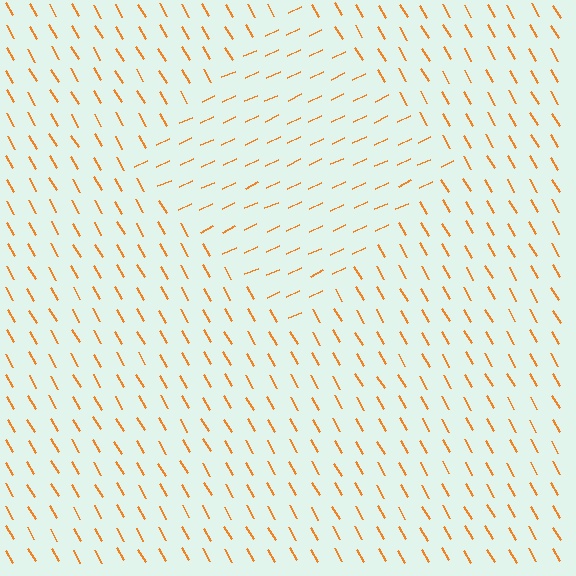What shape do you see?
I see a diamond.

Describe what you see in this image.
The image is filled with small orange line segments. A diamond region in the image has lines oriented differently from the surrounding lines, creating a visible texture boundary.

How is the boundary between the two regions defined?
The boundary is defined purely by a change in line orientation (approximately 85 degrees difference). All lines are the same color and thickness.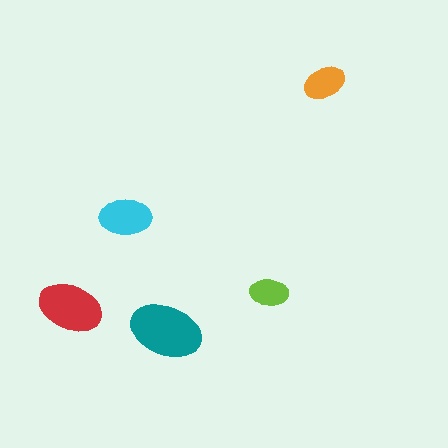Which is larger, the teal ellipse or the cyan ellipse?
The teal one.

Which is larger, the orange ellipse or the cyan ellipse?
The cyan one.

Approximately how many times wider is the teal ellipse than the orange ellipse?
About 1.5 times wider.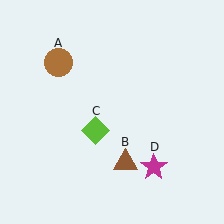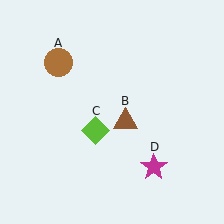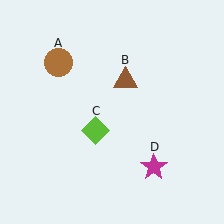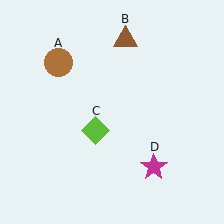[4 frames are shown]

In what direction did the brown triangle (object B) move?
The brown triangle (object B) moved up.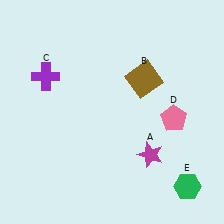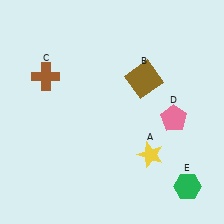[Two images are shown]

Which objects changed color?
A changed from magenta to yellow. C changed from purple to brown.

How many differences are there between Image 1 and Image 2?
There are 2 differences between the two images.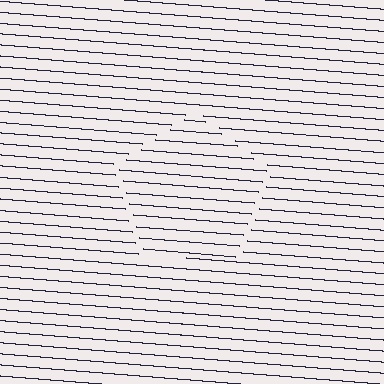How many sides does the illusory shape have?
5 sides — the line-ends trace a pentagon.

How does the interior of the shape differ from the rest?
The interior of the shape contains the same grating, shifted by half a period — the contour is defined by the phase discontinuity where line-ends from the inner and outer gratings abut.